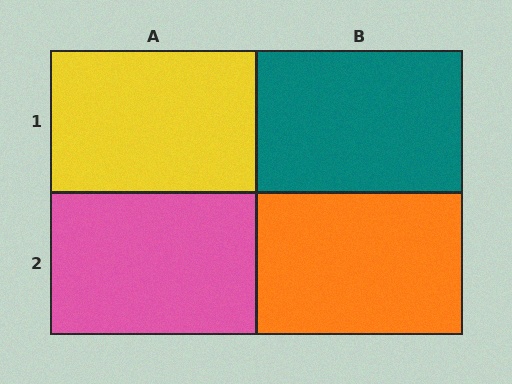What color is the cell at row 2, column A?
Pink.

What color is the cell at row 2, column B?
Orange.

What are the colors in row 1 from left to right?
Yellow, teal.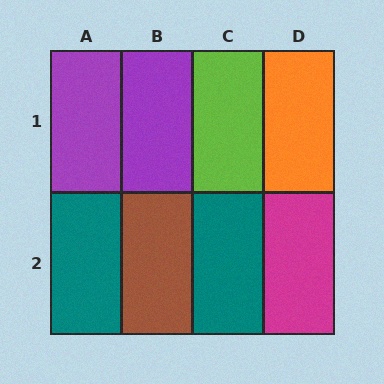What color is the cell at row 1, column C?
Lime.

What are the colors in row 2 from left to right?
Teal, brown, teal, magenta.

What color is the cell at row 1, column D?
Orange.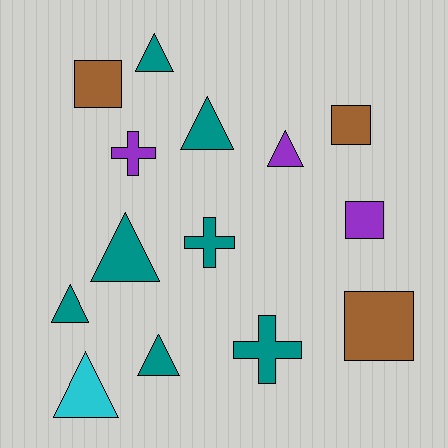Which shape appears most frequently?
Triangle, with 7 objects.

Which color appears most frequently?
Teal, with 7 objects.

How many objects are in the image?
There are 14 objects.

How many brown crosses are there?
There are no brown crosses.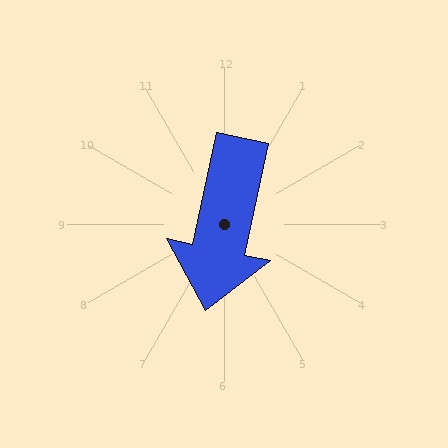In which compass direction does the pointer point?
South.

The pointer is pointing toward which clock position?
Roughly 6 o'clock.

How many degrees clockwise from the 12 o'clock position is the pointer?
Approximately 192 degrees.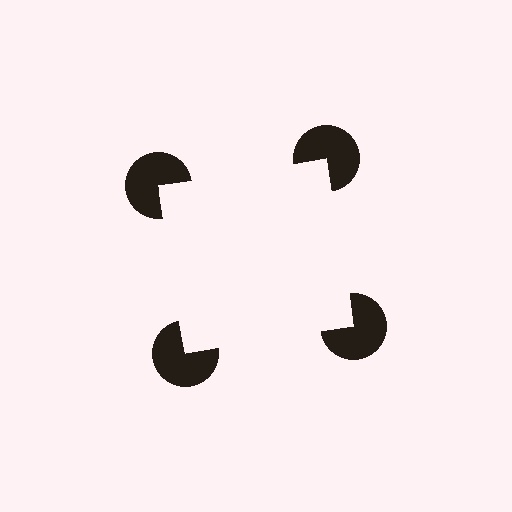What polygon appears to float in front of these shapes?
An illusory square — its edges are inferred from the aligned wedge cuts in the pac-man discs, not physically drawn.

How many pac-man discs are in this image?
There are 4 — one at each vertex of the illusory square.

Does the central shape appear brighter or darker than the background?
It typically appears slightly brighter than the background, even though no actual brightness change is drawn.